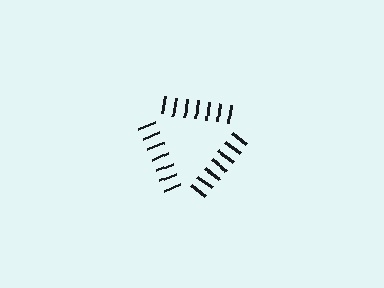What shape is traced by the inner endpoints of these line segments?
An illusory triangle — the line segments terminate on its edges but no continuous stroke is drawn.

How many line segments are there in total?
21 — 7 along each of the 3 edges.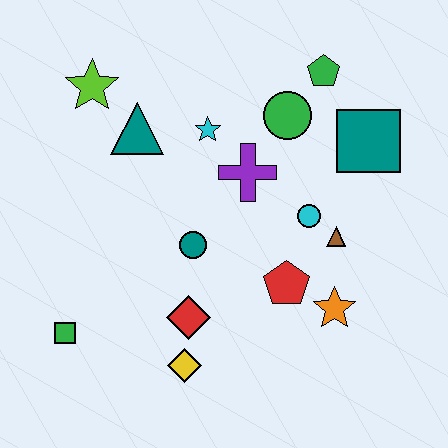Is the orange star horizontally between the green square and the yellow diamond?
No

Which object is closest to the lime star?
The teal triangle is closest to the lime star.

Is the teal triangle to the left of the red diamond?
Yes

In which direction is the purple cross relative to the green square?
The purple cross is to the right of the green square.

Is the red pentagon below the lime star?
Yes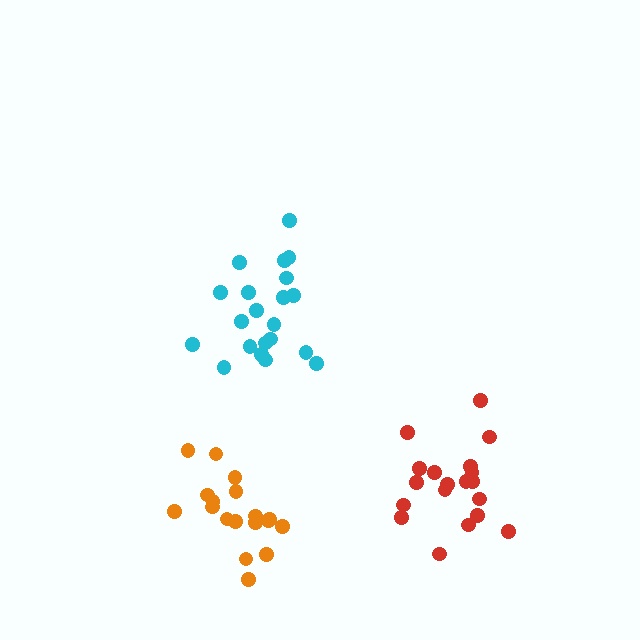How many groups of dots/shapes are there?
There are 3 groups.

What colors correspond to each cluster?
The clusters are colored: orange, red, cyan.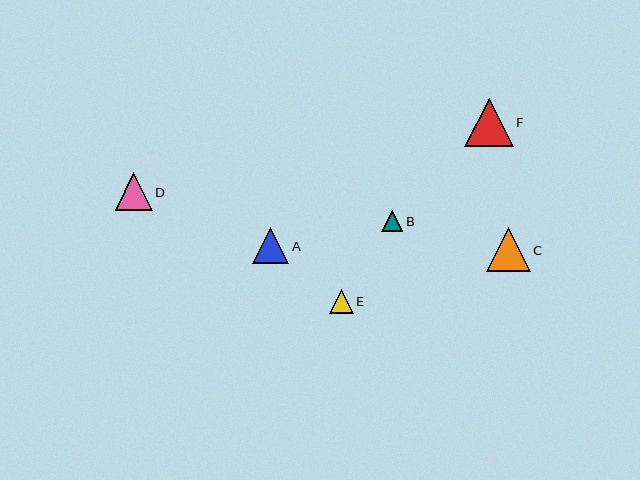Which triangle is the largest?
Triangle F is the largest with a size of approximately 48 pixels.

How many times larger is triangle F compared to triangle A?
Triangle F is approximately 1.3 times the size of triangle A.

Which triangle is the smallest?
Triangle B is the smallest with a size of approximately 21 pixels.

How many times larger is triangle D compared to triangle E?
Triangle D is approximately 1.6 times the size of triangle E.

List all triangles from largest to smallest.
From largest to smallest: F, C, D, A, E, B.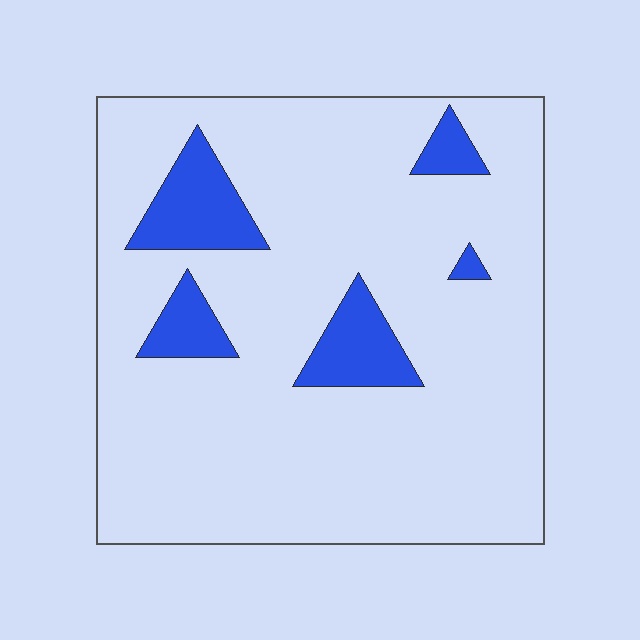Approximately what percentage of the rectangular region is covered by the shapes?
Approximately 15%.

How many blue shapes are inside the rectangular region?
5.